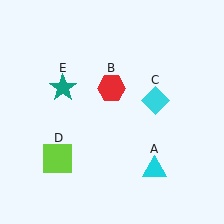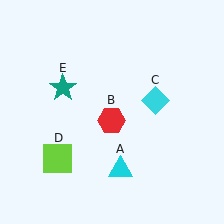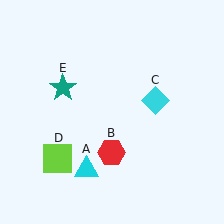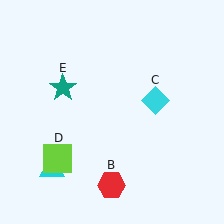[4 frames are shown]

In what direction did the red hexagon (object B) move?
The red hexagon (object B) moved down.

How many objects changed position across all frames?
2 objects changed position: cyan triangle (object A), red hexagon (object B).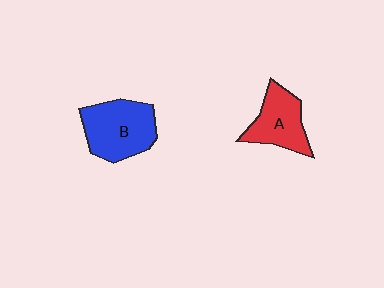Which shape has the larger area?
Shape B (blue).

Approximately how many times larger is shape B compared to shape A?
Approximately 1.3 times.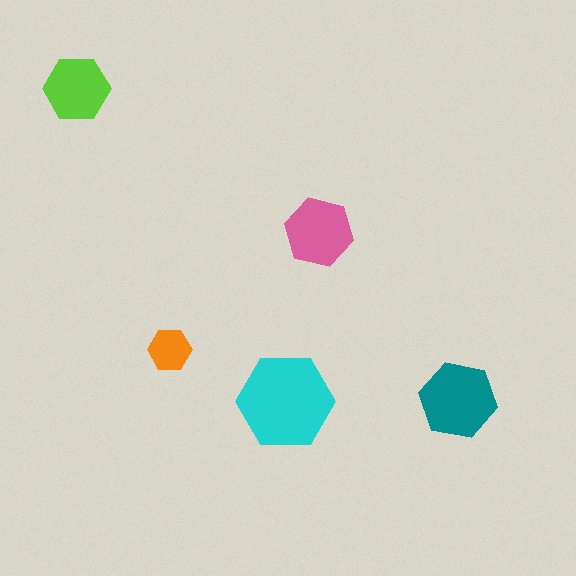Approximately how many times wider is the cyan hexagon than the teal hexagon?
About 1.5 times wider.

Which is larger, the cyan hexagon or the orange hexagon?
The cyan one.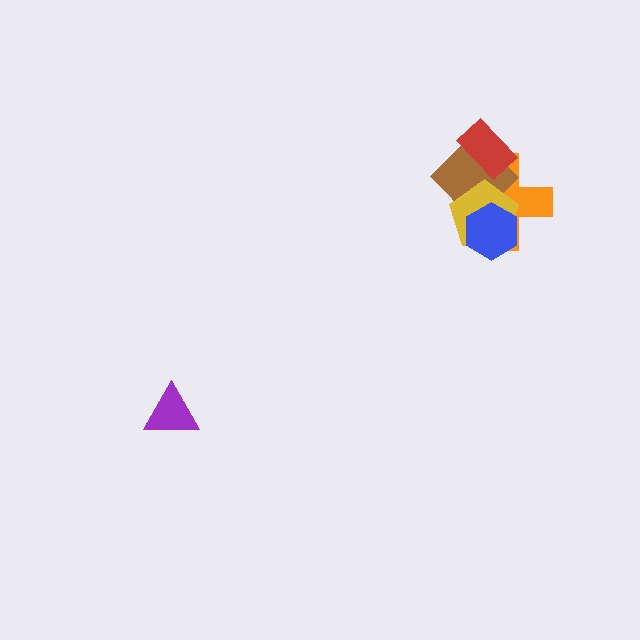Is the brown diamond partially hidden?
Yes, it is partially covered by another shape.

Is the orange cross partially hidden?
Yes, it is partially covered by another shape.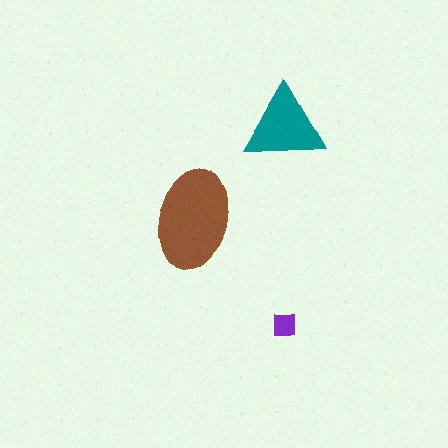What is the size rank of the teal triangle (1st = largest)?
2nd.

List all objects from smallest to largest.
The purple square, the teal triangle, the brown ellipse.